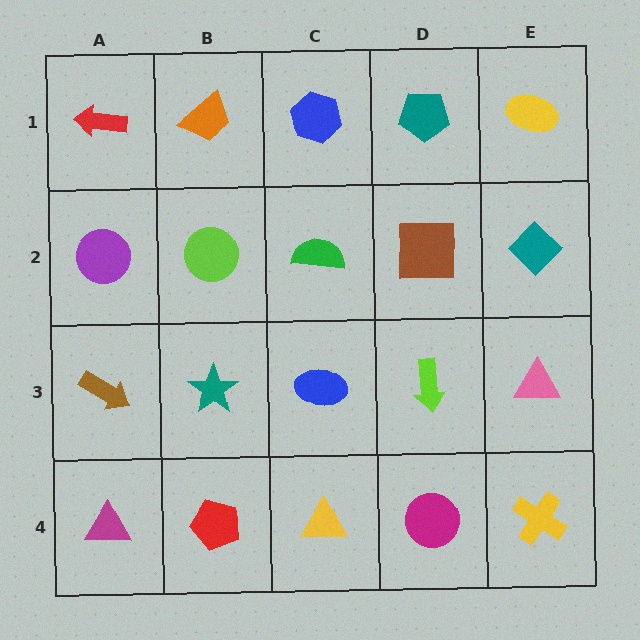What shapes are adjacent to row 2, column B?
An orange trapezoid (row 1, column B), a teal star (row 3, column B), a purple circle (row 2, column A), a green semicircle (row 2, column C).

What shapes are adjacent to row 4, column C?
A blue ellipse (row 3, column C), a red pentagon (row 4, column B), a magenta circle (row 4, column D).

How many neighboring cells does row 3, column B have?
4.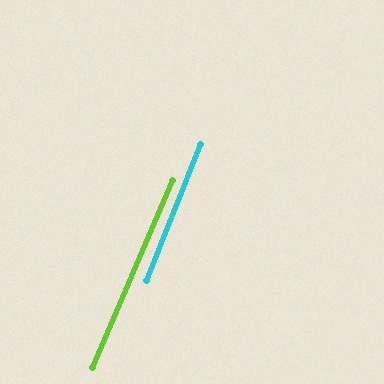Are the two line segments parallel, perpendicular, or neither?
Parallel — their directions differ by only 1.5°.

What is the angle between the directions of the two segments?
Approximately 2 degrees.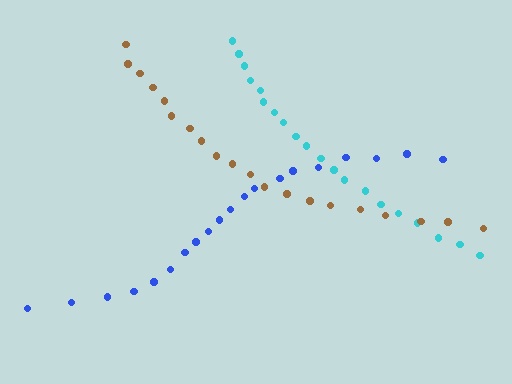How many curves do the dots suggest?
There are 3 distinct paths.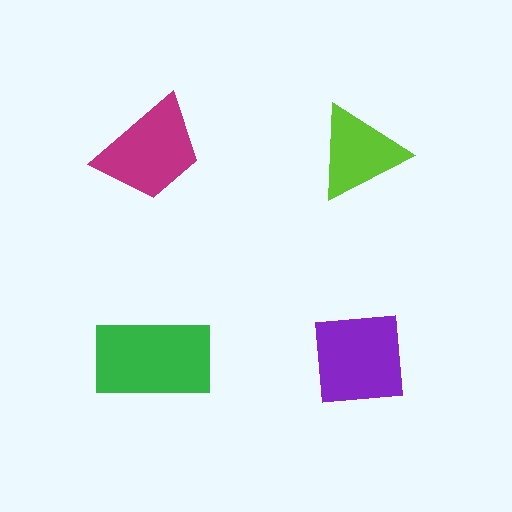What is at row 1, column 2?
A lime triangle.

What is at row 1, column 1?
A magenta trapezoid.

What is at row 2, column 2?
A purple square.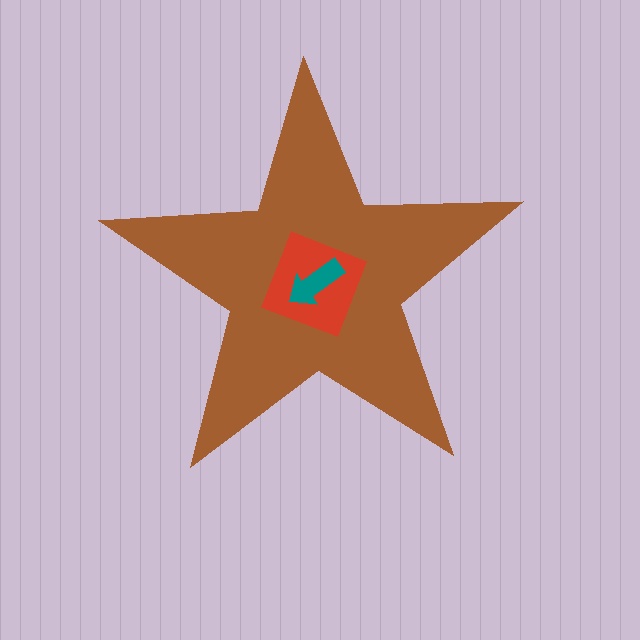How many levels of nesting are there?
3.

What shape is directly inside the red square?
The teal arrow.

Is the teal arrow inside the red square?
Yes.